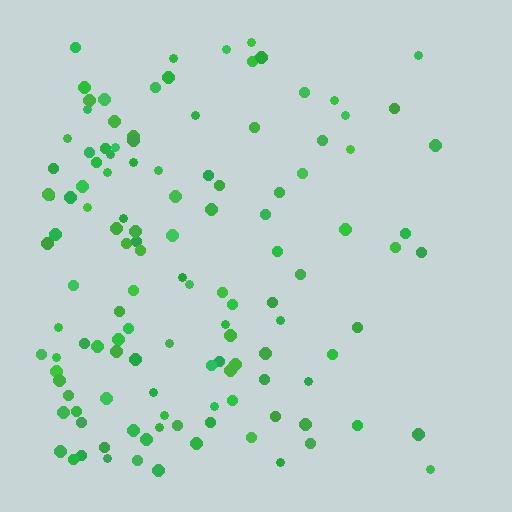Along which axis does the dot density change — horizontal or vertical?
Horizontal.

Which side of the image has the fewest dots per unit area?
The right.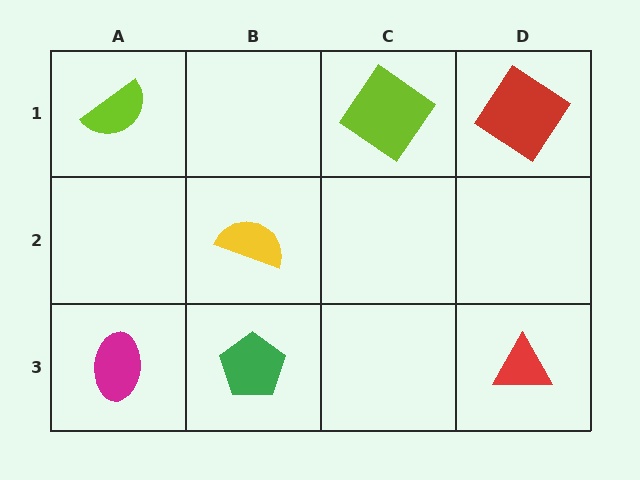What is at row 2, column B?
A yellow semicircle.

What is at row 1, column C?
A lime diamond.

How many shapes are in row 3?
3 shapes.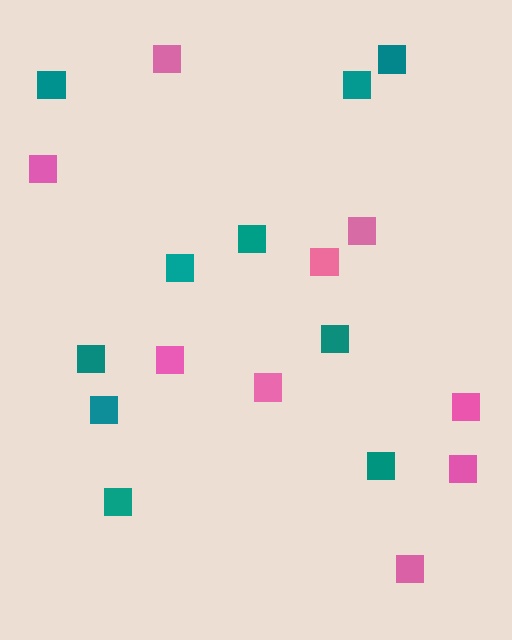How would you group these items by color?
There are 2 groups: one group of pink squares (9) and one group of teal squares (10).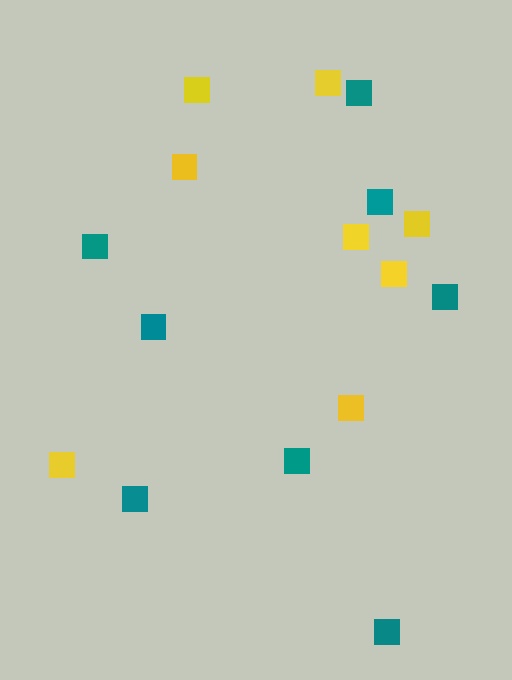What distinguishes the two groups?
There are 2 groups: one group of yellow squares (8) and one group of teal squares (8).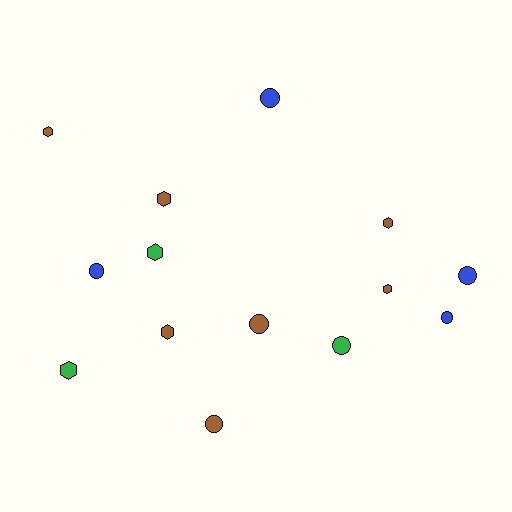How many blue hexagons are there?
There are no blue hexagons.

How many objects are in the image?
There are 14 objects.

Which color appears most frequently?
Brown, with 7 objects.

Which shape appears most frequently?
Hexagon, with 7 objects.